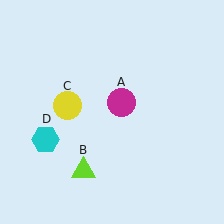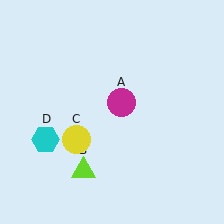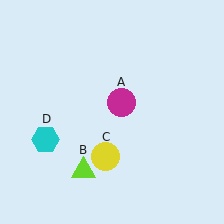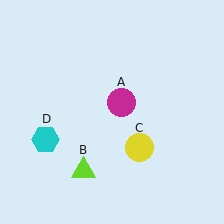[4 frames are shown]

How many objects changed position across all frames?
1 object changed position: yellow circle (object C).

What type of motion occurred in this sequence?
The yellow circle (object C) rotated counterclockwise around the center of the scene.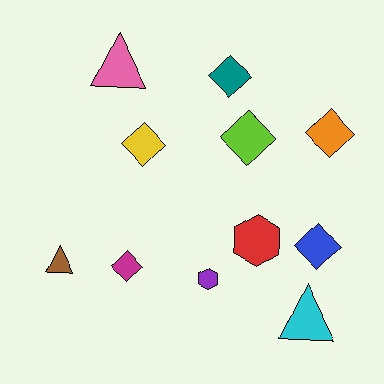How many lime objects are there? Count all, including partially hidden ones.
There is 1 lime object.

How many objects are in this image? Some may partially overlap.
There are 11 objects.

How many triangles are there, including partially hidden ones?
There are 3 triangles.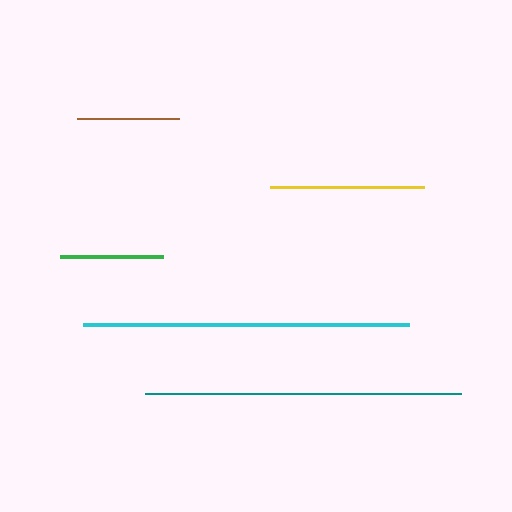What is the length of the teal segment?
The teal segment is approximately 316 pixels long.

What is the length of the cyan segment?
The cyan segment is approximately 325 pixels long.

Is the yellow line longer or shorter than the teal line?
The teal line is longer than the yellow line.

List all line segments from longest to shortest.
From longest to shortest: cyan, teal, yellow, green, brown.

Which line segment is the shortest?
The brown line is the shortest at approximately 102 pixels.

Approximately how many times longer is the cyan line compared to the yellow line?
The cyan line is approximately 2.1 times the length of the yellow line.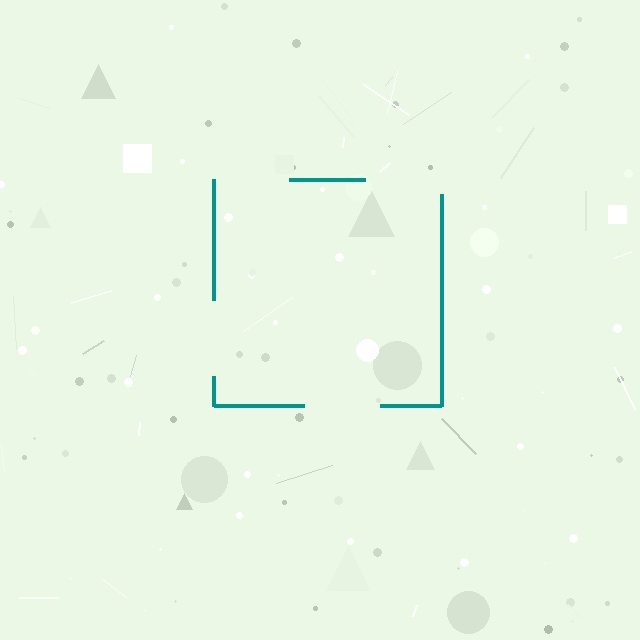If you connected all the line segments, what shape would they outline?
They would outline a square.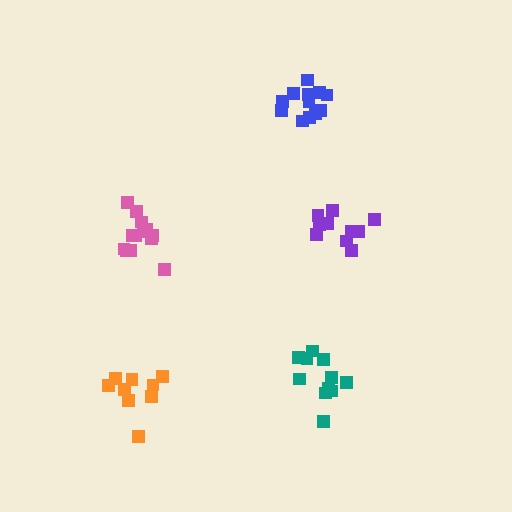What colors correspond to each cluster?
The clusters are colored: purple, blue, orange, teal, pink.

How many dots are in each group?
Group 1: 10 dots, Group 2: 12 dots, Group 3: 9 dots, Group 4: 11 dots, Group 5: 13 dots (55 total).